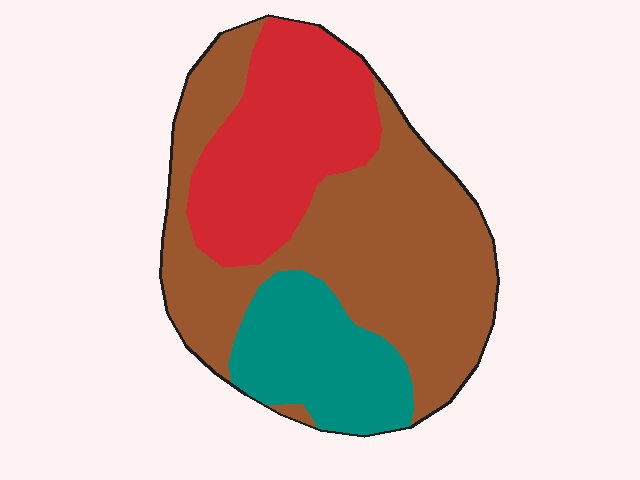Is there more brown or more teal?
Brown.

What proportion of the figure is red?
Red takes up between a quarter and a half of the figure.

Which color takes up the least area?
Teal, at roughly 20%.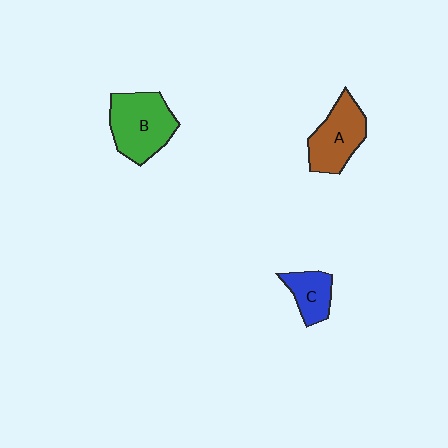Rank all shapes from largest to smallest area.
From largest to smallest: B (green), A (brown), C (blue).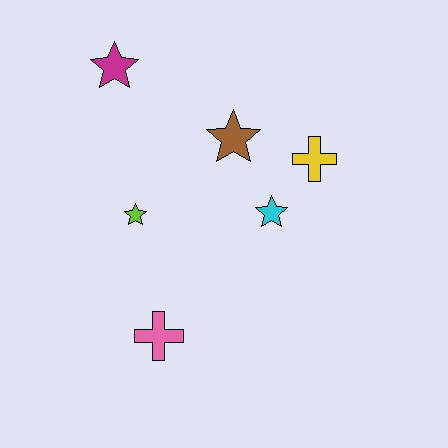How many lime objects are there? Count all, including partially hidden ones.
There is 1 lime object.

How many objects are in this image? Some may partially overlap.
There are 6 objects.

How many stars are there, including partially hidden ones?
There are 4 stars.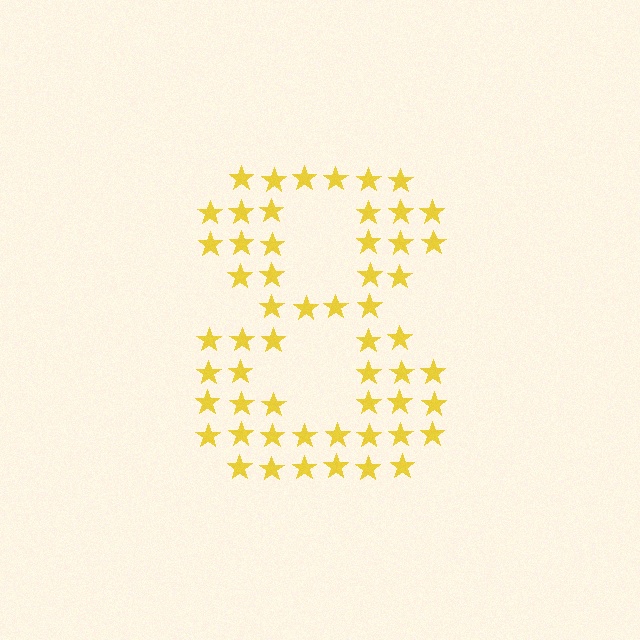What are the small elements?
The small elements are stars.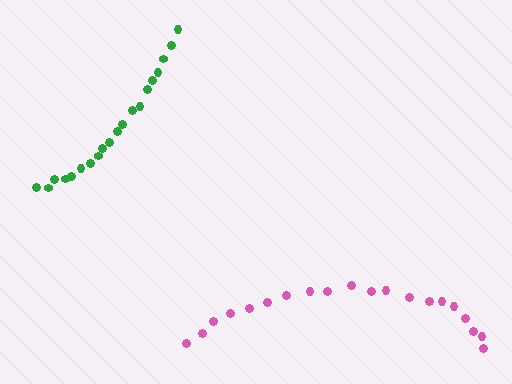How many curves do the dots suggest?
There are 2 distinct paths.